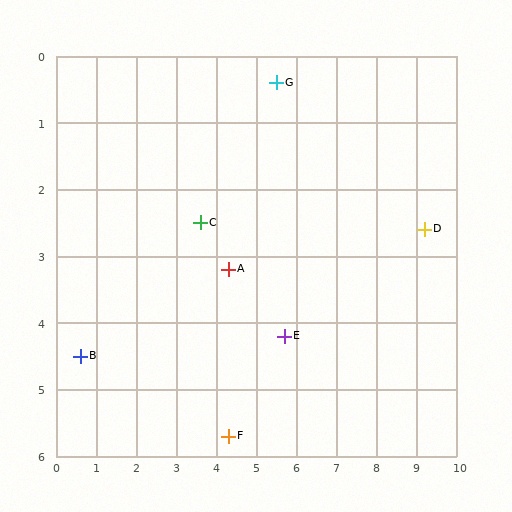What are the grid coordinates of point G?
Point G is at approximately (5.5, 0.4).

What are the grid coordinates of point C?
Point C is at approximately (3.6, 2.5).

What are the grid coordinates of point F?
Point F is at approximately (4.3, 5.7).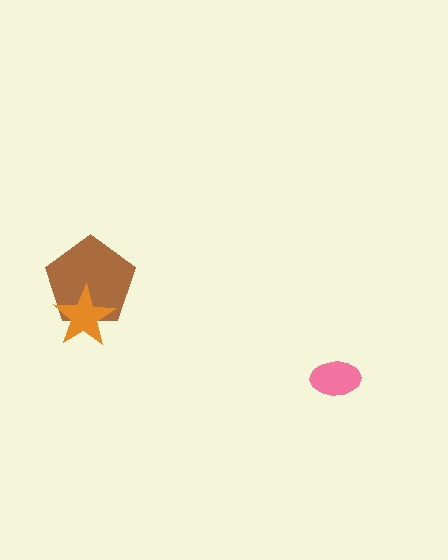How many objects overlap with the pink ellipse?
0 objects overlap with the pink ellipse.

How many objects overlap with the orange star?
1 object overlaps with the orange star.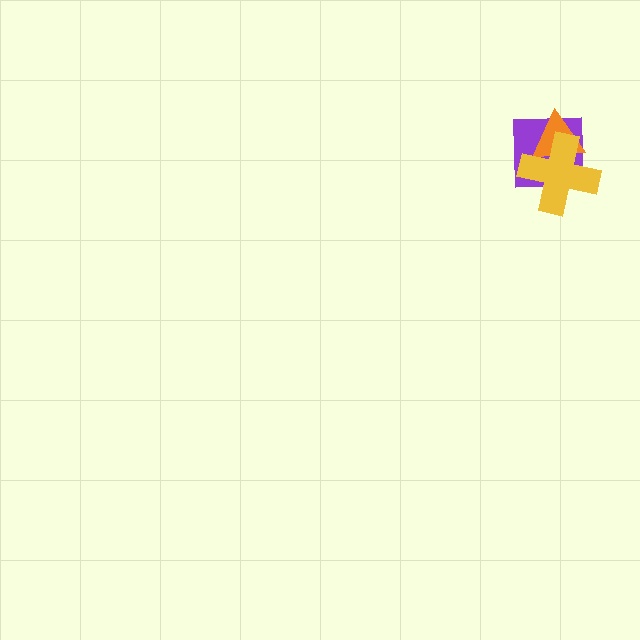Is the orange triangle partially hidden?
Yes, it is partially covered by another shape.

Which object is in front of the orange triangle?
The yellow cross is in front of the orange triangle.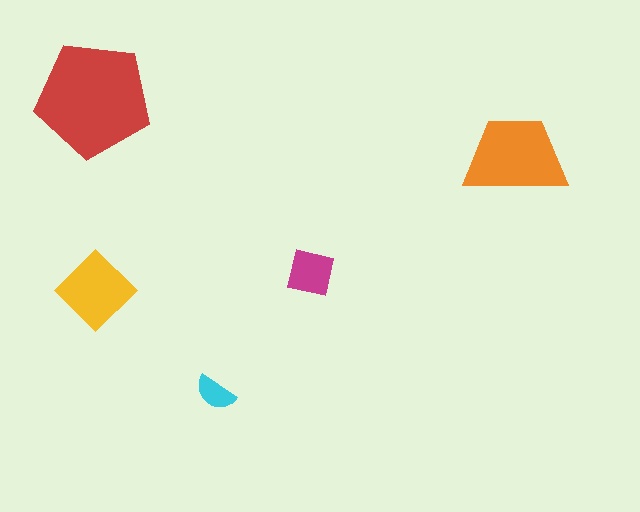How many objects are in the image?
There are 5 objects in the image.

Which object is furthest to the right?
The orange trapezoid is rightmost.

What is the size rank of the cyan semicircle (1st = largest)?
5th.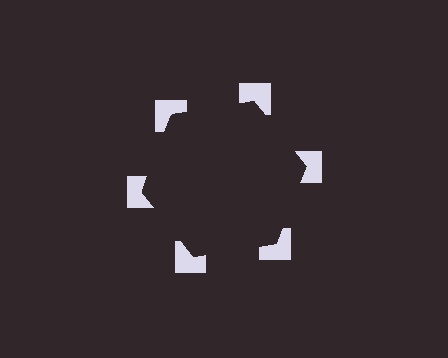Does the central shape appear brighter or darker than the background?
It typically appears slightly darker than the background, even though no actual brightness change is drawn.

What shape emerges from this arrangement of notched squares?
An illusory hexagon — its edges are inferred from the aligned wedge cuts in the notched squares, not physically drawn.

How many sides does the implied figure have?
6 sides.